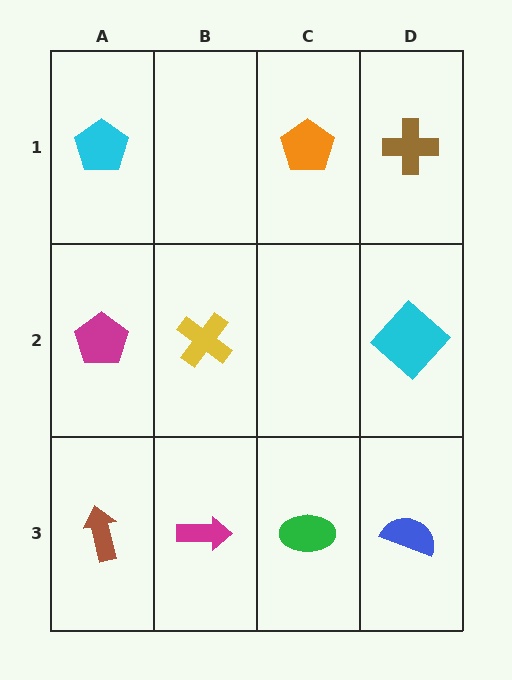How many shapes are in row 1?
3 shapes.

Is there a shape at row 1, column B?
No, that cell is empty.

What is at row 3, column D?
A blue semicircle.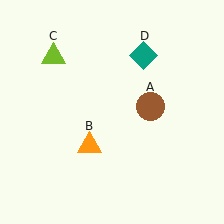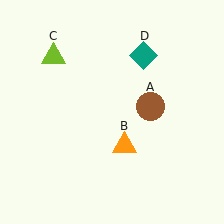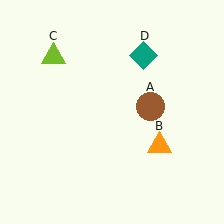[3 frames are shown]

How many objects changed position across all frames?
1 object changed position: orange triangle (object B).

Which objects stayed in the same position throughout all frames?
Brown circle (object A) and lime triangle (object C) and teal diamond (object D) remained stationary.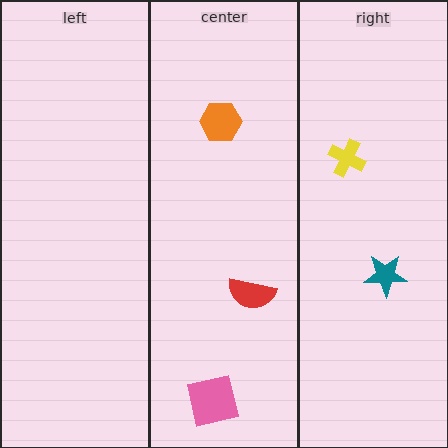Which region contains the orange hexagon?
The center region.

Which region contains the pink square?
The center region.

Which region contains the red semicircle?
The center region.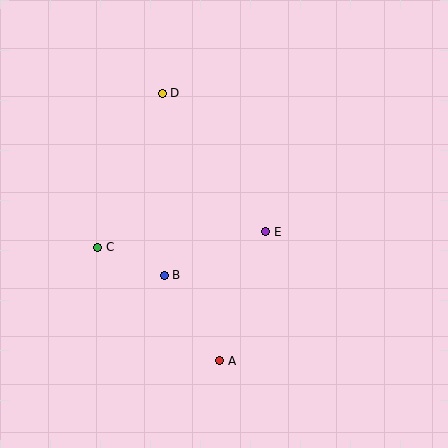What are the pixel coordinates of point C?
Point C is at (98, 247).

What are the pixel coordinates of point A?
Point A is at (220, 361).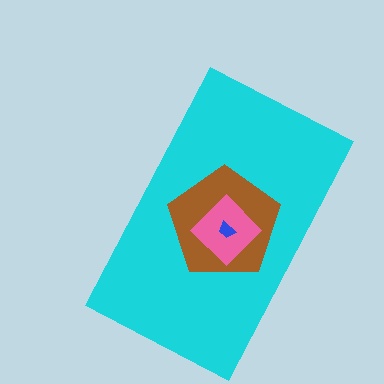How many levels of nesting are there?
4.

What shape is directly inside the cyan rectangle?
The brown pentagon.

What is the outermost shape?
The cyan rectangle.